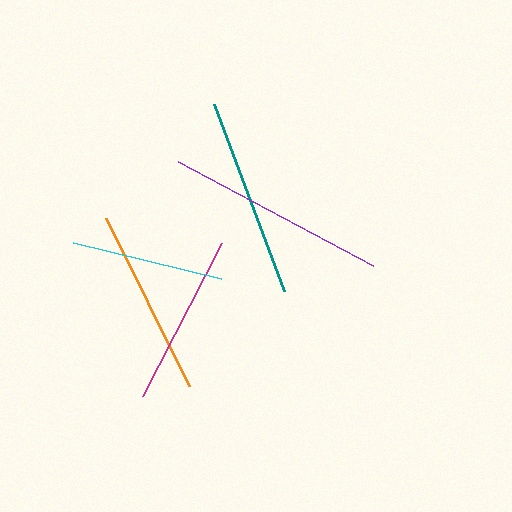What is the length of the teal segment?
The teal segment is approximately 200 pixels long.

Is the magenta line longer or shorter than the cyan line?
The magenta line is longer than the cyan line.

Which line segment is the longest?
The purple line is the longest at approximately 221 pixels.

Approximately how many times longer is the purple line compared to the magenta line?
The purple line is approximately 1.3 times the length of the magenta line.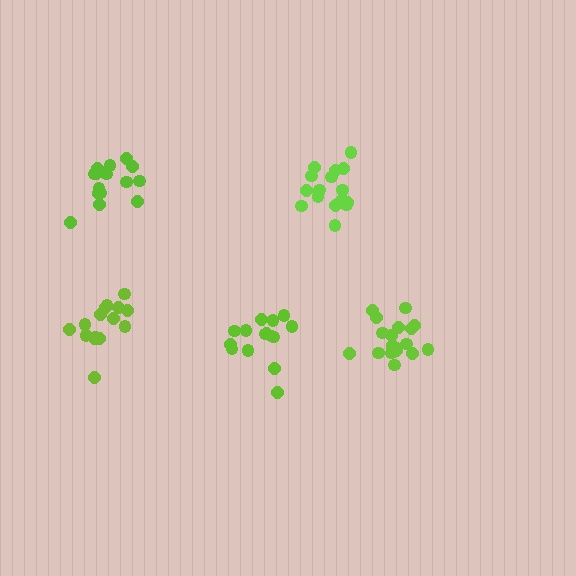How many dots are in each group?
Group 1: 19 dots, Group 2: 17 dots, Group 3: 15 dots, Group 4: 15 dots, Group 5: 15 dots (81 total).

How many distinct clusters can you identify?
There are 5 distinct clusters.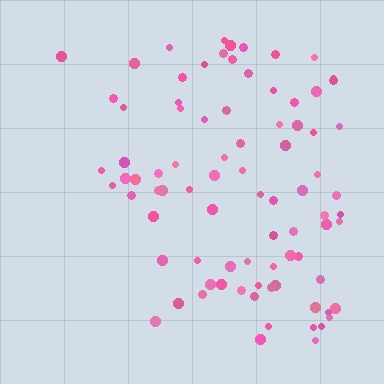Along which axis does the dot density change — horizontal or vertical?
Horizontal.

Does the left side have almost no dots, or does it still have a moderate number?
Still a moderate number, just noticeably fewer than the right.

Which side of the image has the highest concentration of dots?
The right.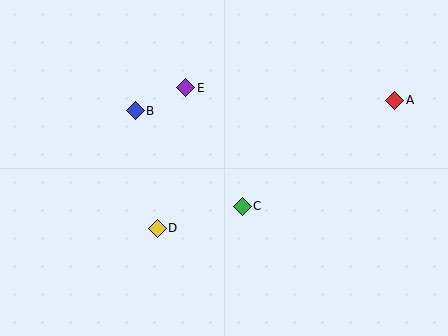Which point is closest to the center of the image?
Point C at (242, 206) is closest to the center.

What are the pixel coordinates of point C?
Point C is at (242, 206).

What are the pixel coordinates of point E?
Point E is at (186, 88).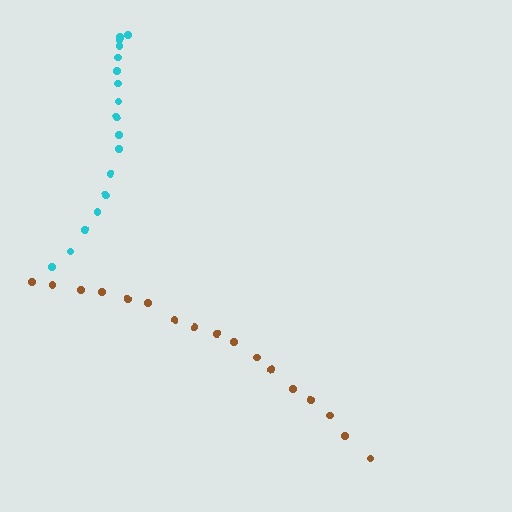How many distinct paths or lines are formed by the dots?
There are 2 distinct paths.